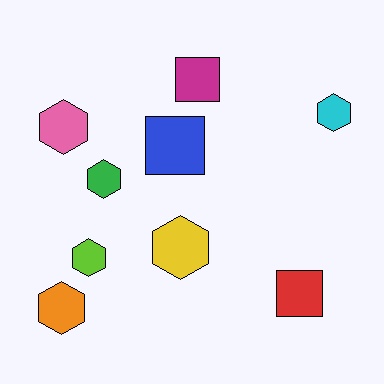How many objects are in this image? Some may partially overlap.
There are 9 objects.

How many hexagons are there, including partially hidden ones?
There are 6 hexagons.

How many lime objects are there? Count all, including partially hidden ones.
There is 1 lime object.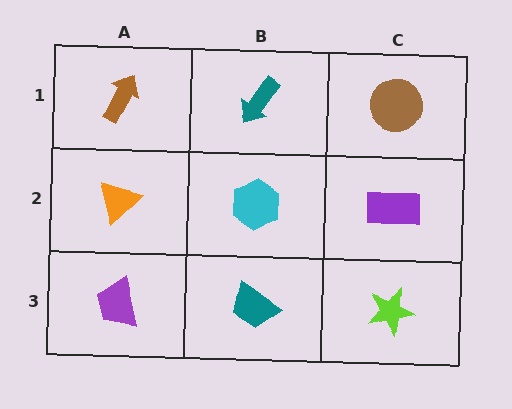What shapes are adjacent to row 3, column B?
A cyan hexagon (row 2, column B), a purple trapezoid (row 3, column A), a lime star (row 3, column C).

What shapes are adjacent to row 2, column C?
A brown circle (row 1, column C), a lime star (row 3, column C), a cyan hexagon (row 2, column B).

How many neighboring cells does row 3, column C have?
2.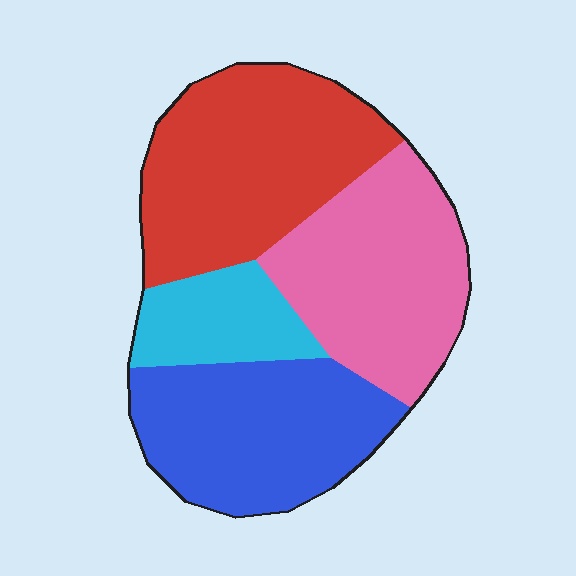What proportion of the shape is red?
Red takes up between a quarter and a half of the shape.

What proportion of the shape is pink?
Pink covers 28% of the shape.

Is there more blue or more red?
Red.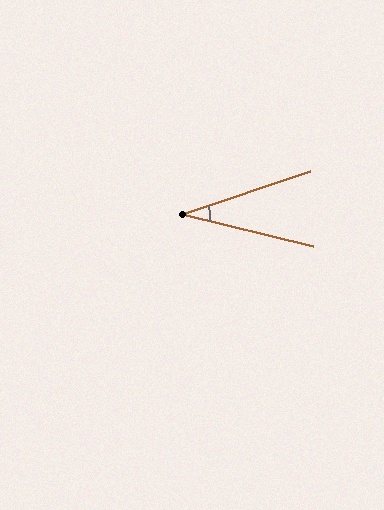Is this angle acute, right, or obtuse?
It is acute.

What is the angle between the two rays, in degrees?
Approximately 32 degrees.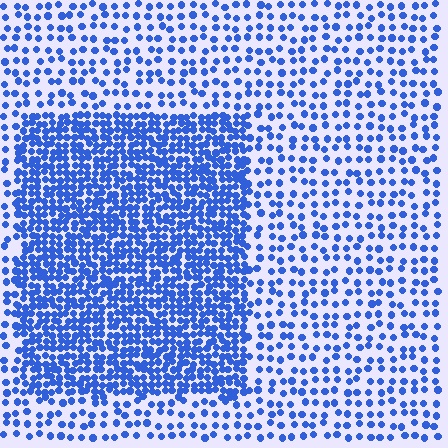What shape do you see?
I see a rectangle.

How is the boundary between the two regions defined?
The boundary is defined by a change in element density (approximately 2.4x ratio). All elements are the same color, size, and shape.